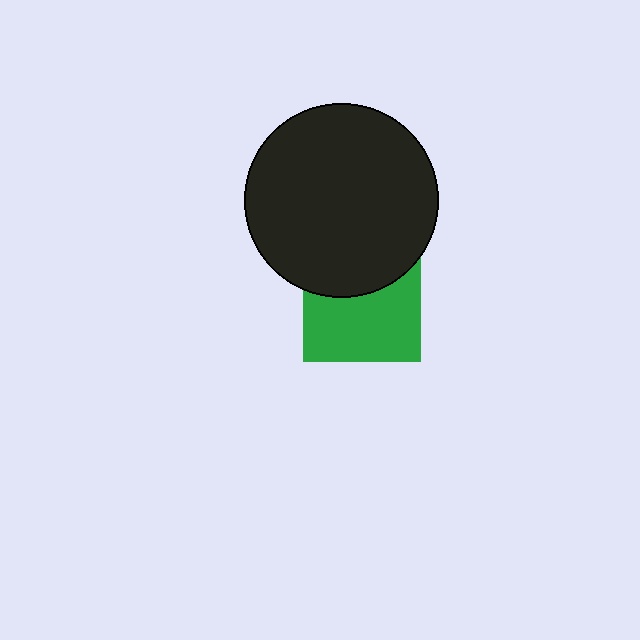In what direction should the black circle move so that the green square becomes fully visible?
The black circle should move up. That is the shortest direction to clear the overlap and leave the green square fully visible.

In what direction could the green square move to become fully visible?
The green square could move down. That would shift it out from behind the black circle entirely.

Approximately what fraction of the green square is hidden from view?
Roughly 38% of the green square is hidden behind the black circle.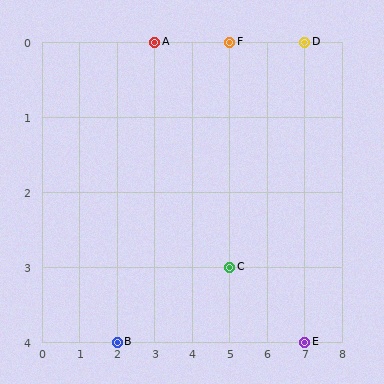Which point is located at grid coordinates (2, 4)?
Point B is at (2, 4).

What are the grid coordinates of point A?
Point A is at grid coordinates (3, 0).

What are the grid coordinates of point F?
Point F is at grid coordinates (5, 0).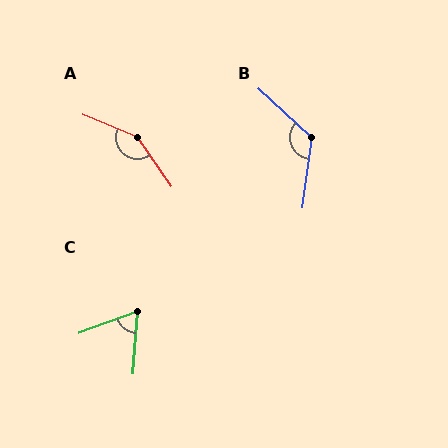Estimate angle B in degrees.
Approximately 126 degrees.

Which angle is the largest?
A, at approximately 147 degrees.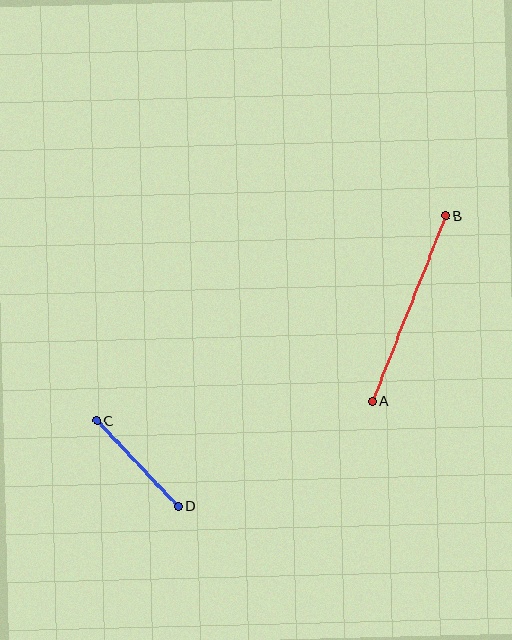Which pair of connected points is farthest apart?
Points A and B are farthest apart.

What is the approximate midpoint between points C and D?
The midpoint is at approximately (137, 464) pixels.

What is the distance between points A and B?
The distance is approximately 199 pixels.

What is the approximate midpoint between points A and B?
The midpoint is at approximately (409, 309) pixels.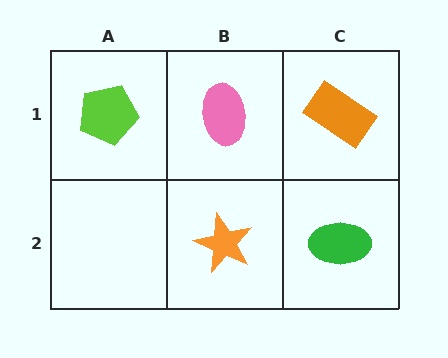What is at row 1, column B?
A pink ellipse.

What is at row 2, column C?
A green ellipse.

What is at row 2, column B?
An orange star.